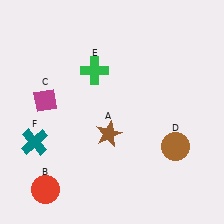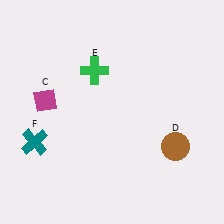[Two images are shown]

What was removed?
The red circle (B), the brown star (A) were removed in Image 2.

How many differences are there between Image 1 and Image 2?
There are 2 differences between the two images.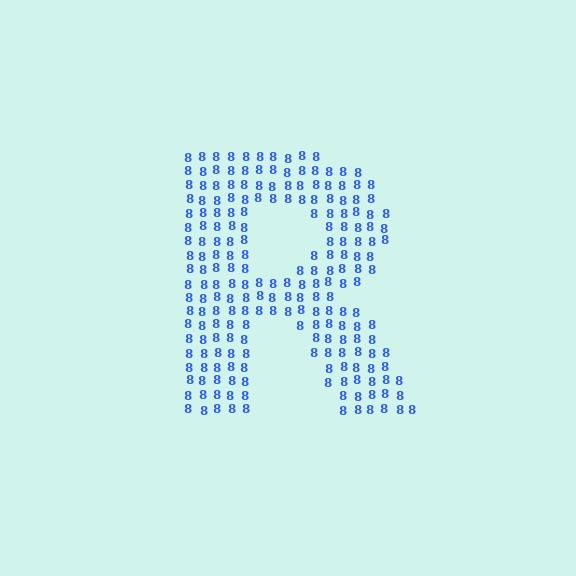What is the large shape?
The large shape is the letter R.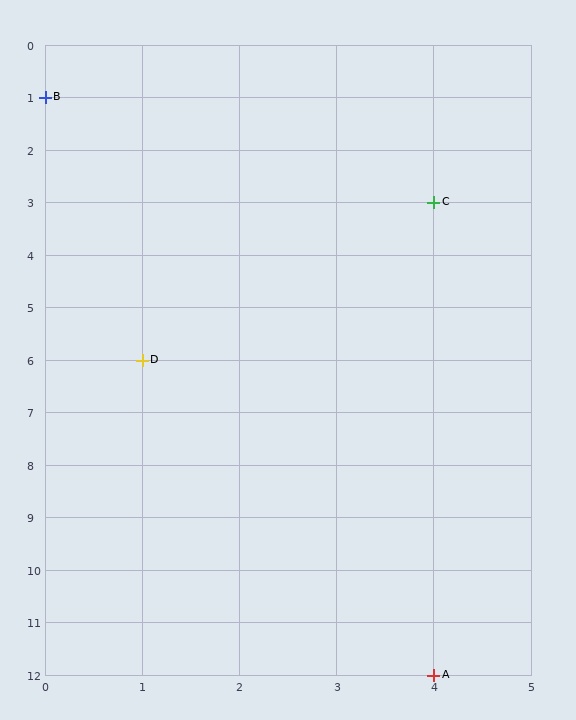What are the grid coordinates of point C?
Point C is at grid coordinates (4, 3).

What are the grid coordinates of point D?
Point D is at grid coordinates (1, 6).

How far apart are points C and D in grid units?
Points C and D are 3 columns and 3 rows apart (about 4.2 grid units diagonally).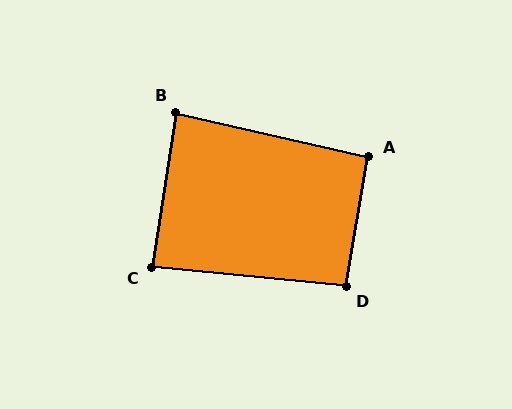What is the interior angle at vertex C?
Approximately 87 degrees (approximately right).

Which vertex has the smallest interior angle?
B, at approximately 86 degrees.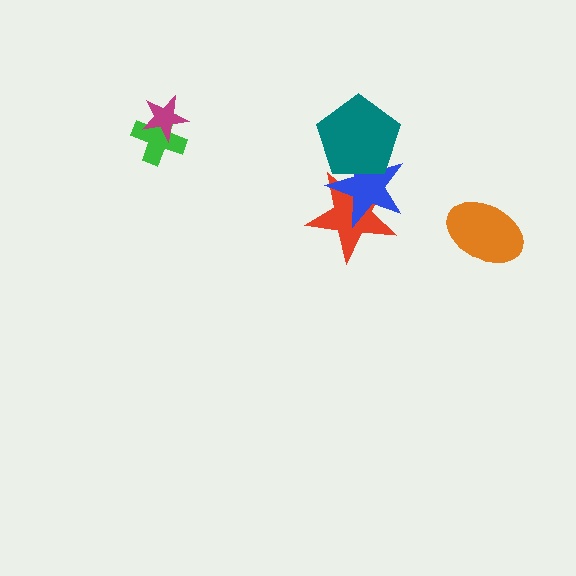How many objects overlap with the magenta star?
1 object overlaps with the magenta star.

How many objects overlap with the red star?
2 objects overlap with the red star.